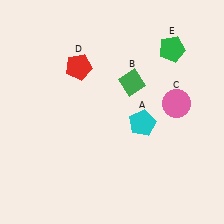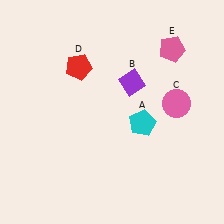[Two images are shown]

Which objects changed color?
B changed from green to purple. E changed from green to pink.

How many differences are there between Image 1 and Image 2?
There are 2 differences between the two images.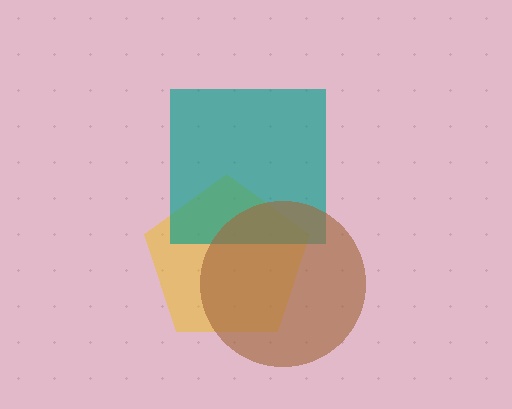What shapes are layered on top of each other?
The layered shapes are: a yellow pentagon, a teal square, a brown circle.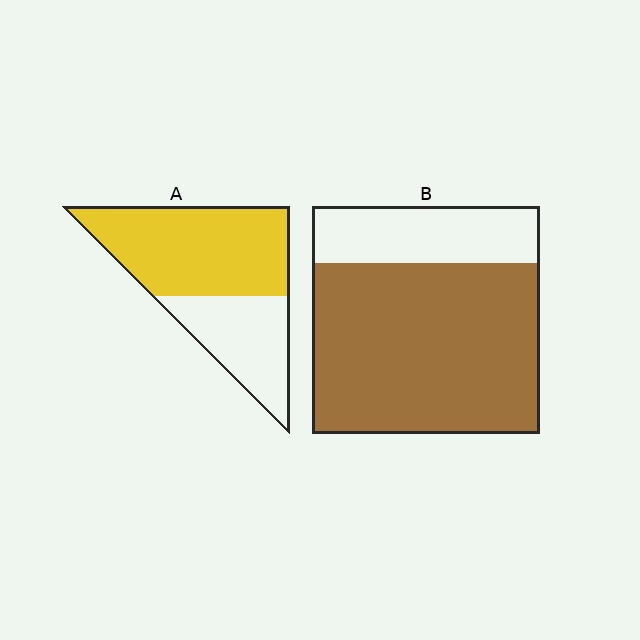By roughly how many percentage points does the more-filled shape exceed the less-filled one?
By roughly 10 percentage points (B over A).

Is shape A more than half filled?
Yes.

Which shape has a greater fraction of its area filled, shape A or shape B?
Shape B.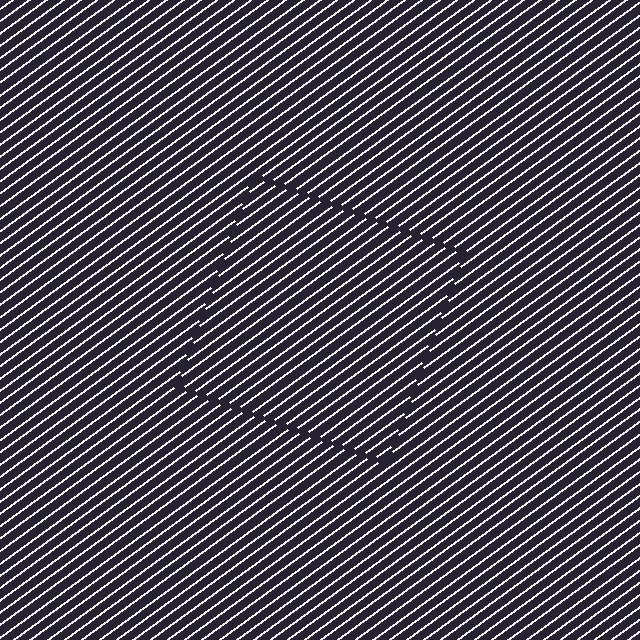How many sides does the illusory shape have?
4 sides — the line-ends trace a square.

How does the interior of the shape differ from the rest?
The interior of the shape contains the same grating, shifted by half a period — the contour is defined by the phase discontinuity where line-ends from the inner and outer gratings abut.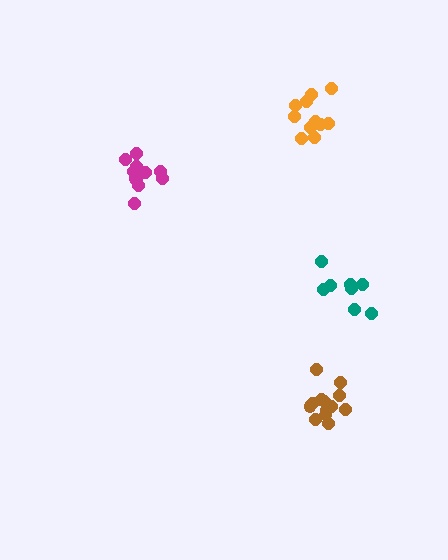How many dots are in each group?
Group 1: 13 dots, Group 2: 8 dots, Group 3: 11 dots, Group 4: 12 dots (44 total).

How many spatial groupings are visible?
There are 4 spatial groupings.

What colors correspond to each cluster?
The clusters are colored: brown, teal, orange, magenta.